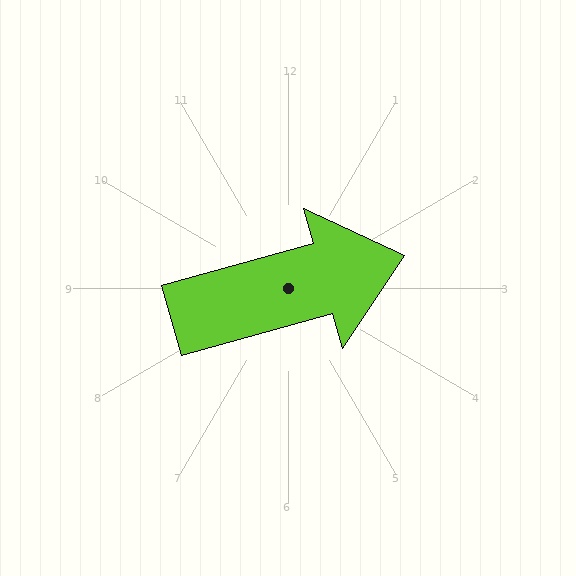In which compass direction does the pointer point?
East.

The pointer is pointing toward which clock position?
Roughly 2 o'clock.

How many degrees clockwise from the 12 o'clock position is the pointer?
Approximately 74 degrees.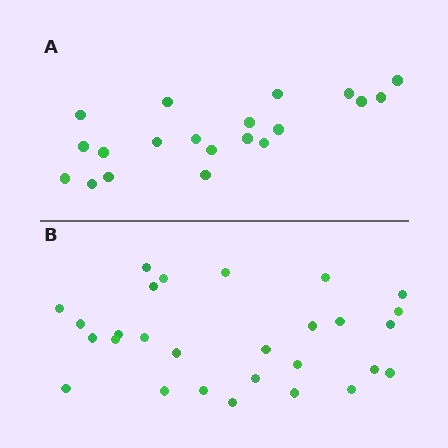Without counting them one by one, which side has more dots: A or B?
Region B (the bottom region) has more dots.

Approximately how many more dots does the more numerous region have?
Region B has roughly 8 or so more dots than region A.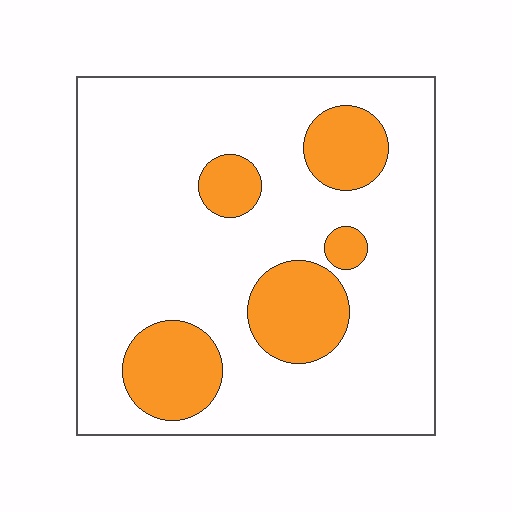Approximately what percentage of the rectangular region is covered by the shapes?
Approximately 20%.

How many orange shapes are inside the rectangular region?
5.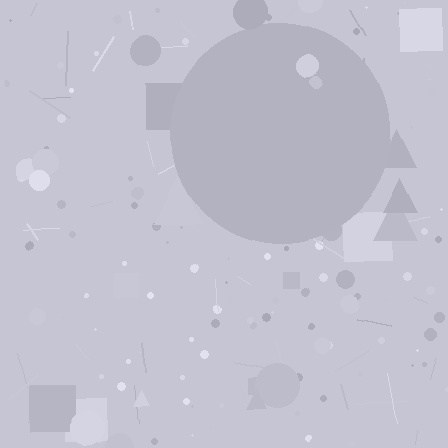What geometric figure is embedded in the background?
A circle is embedded in the background.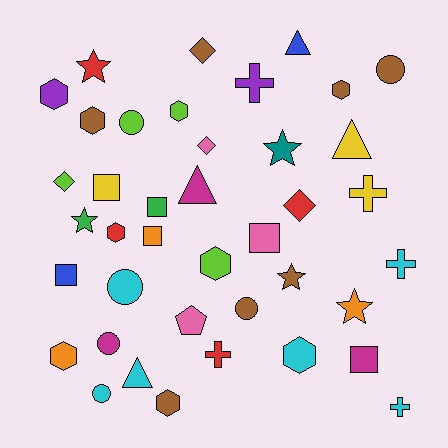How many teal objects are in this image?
There is 1 teal object.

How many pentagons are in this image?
There is 1 pentagon.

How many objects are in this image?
There are 40 objects.